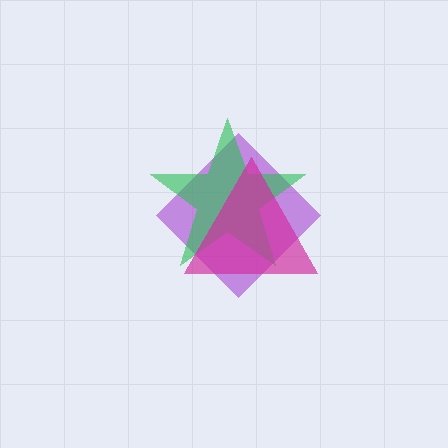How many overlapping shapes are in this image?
There are 3 overlapping shapes in the image.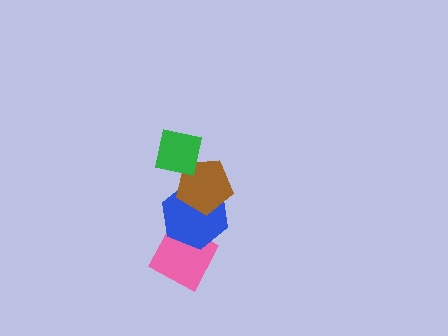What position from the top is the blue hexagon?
The blue hexagon is 3rd from the top.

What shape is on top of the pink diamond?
The blue hexagon is on top of the pink diamond.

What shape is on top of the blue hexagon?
The brown pentagon is on top of the blue hexagon.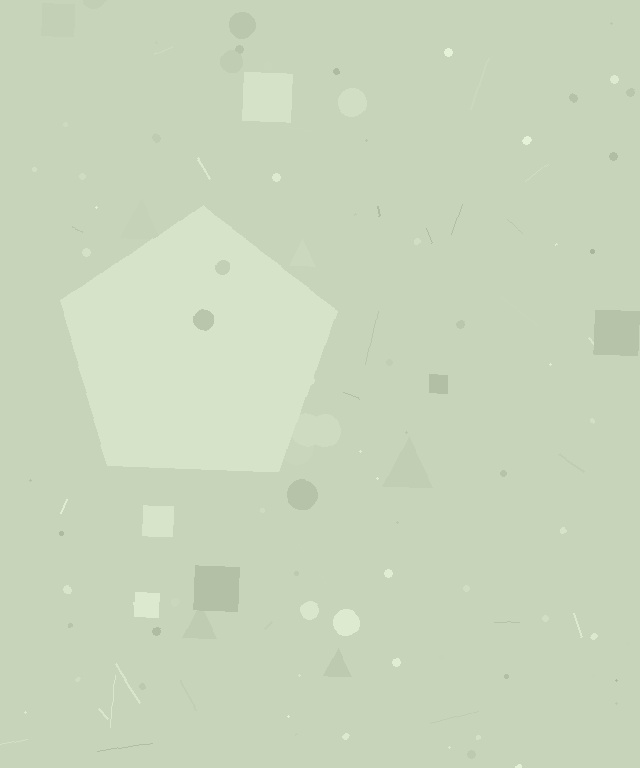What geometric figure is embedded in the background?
A pentagon is embedded in the background.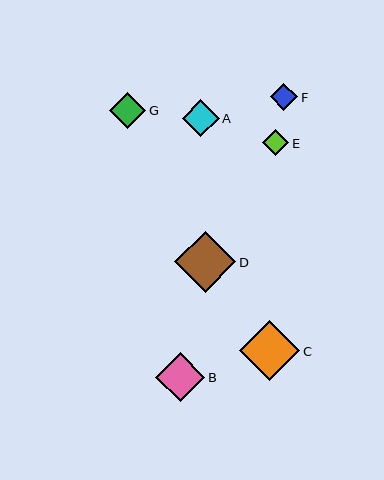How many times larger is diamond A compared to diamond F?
Diamond A is approximately 1.3 times the size of diamond F.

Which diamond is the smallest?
Diamond E is the smallest with a size of approximately 26 pixels.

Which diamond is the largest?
Diamond D is the largest with a size of approximately 61 pixels.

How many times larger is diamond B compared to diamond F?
Diamond B is approximately 1.8 times the size of diamond F.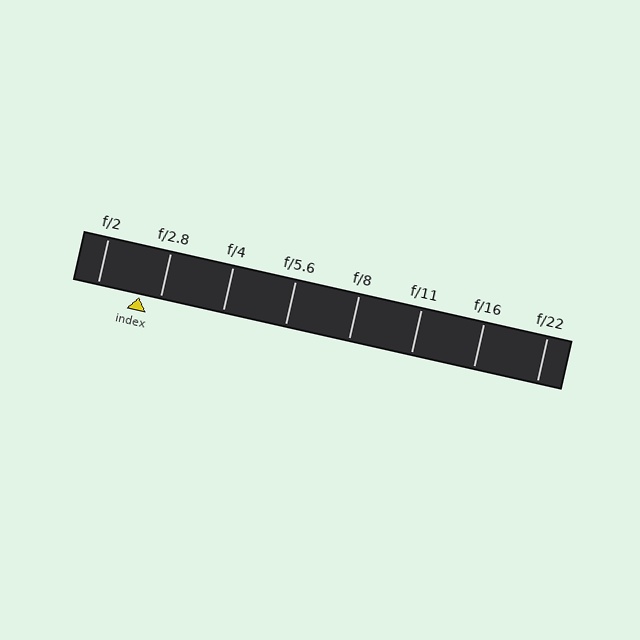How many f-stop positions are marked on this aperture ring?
There are 8 f-stop positions marked.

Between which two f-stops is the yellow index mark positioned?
The index mark is between f/2 and f/2.8.